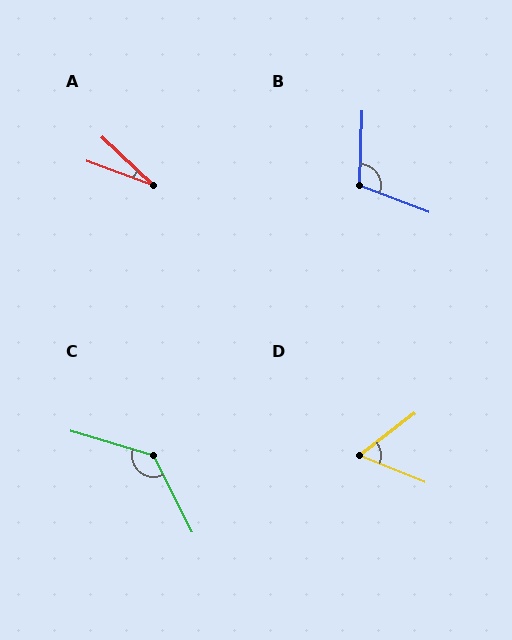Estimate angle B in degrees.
Approximately 109 degrees.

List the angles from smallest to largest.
A (23°), D (59°), B (109°), C (133°).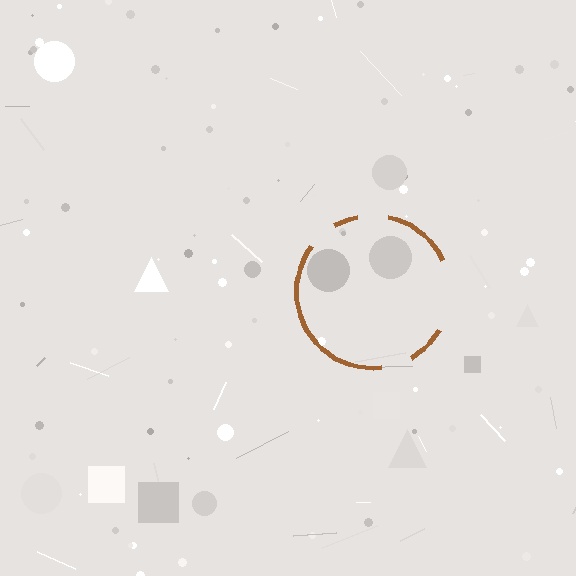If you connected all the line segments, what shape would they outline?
They would outline a circle.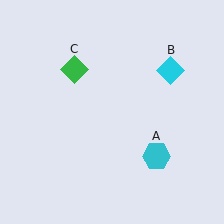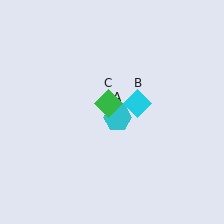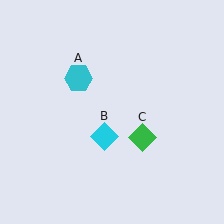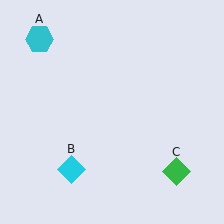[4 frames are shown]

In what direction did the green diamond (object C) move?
The green diamond (object C) moved down and to the right.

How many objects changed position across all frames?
3 objects changed position: cyan hexagon (object A), cyan diamond (object B), green diamond (object C).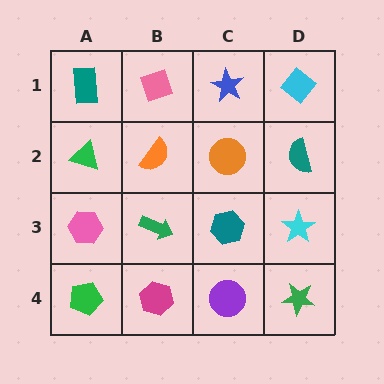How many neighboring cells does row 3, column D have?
3.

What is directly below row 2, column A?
A pink hexagon.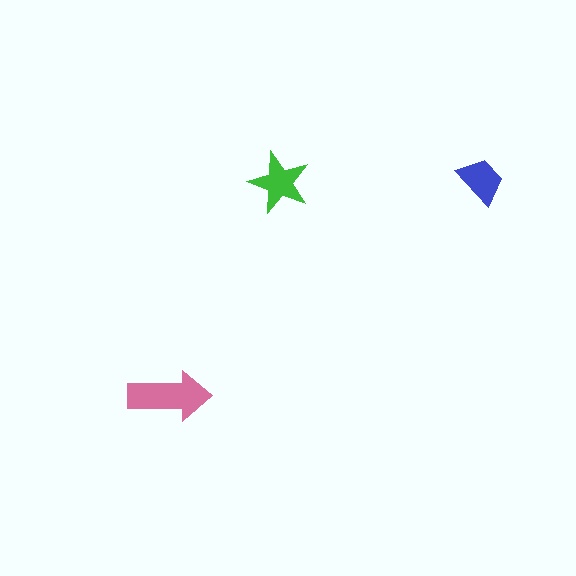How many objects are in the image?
There are 3 objects in the image.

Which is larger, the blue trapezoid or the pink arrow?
The pink arrow.